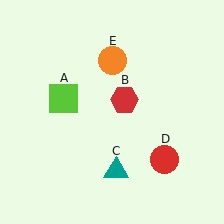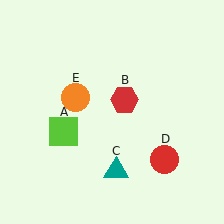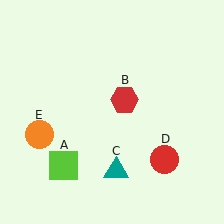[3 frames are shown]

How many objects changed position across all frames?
2 objects changed position: lime square (object A), orange circle (object E).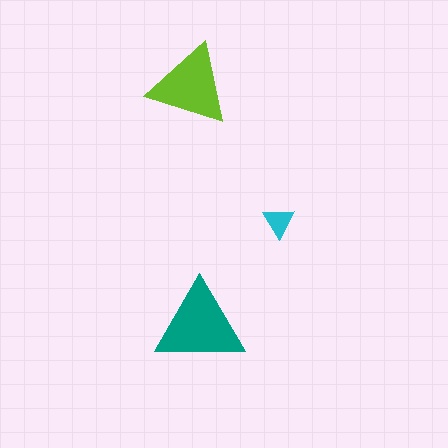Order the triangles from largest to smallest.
the teal one, the lime one, the cyan one.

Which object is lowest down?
The teal triangle is bottommost.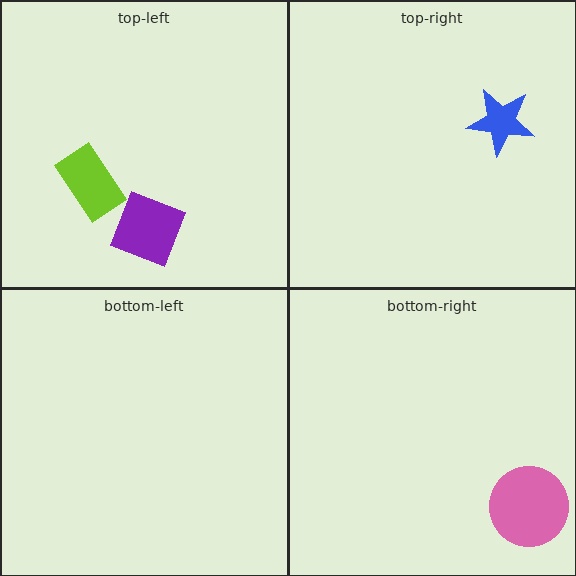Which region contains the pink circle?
The bottom-right region.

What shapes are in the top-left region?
The lime rectangle, the purple square.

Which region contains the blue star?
The top-right region.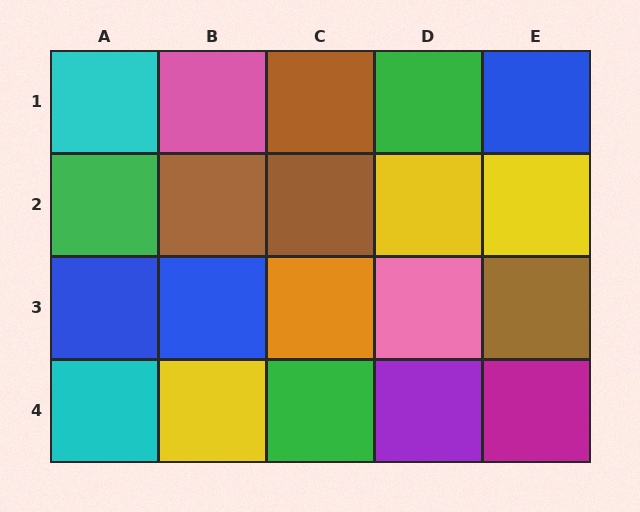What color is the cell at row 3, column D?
Pink.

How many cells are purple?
1 cell is purple.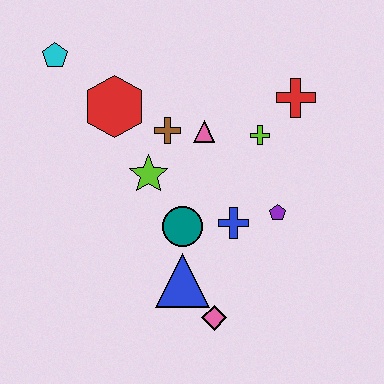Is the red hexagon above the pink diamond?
Yes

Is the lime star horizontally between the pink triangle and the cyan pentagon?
Yes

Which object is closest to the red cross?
The lime cross is closest to the red cross.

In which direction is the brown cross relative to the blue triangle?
The brown cross is above the blue triangle.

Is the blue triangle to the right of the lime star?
Yes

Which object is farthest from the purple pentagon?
The cyan pentagon is farthest from the purple pentagon.